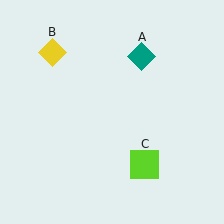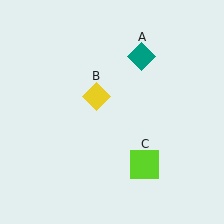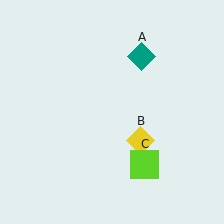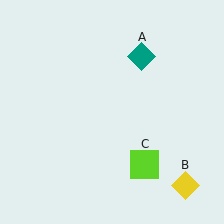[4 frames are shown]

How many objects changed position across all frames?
1 object changed position: yellow diamond (object B).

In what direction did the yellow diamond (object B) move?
The yellow diamond (object B) moved down and to the right.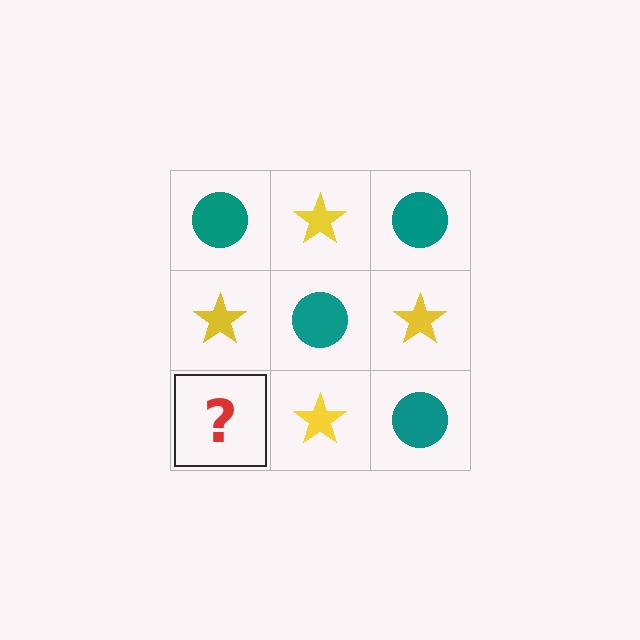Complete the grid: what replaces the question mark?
The question mark should be replaced with a teal circle.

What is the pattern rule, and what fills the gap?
The rule is that it alternates teal circle and yellow star in a checkerboard pattern. The gap should be filled with a teal circle.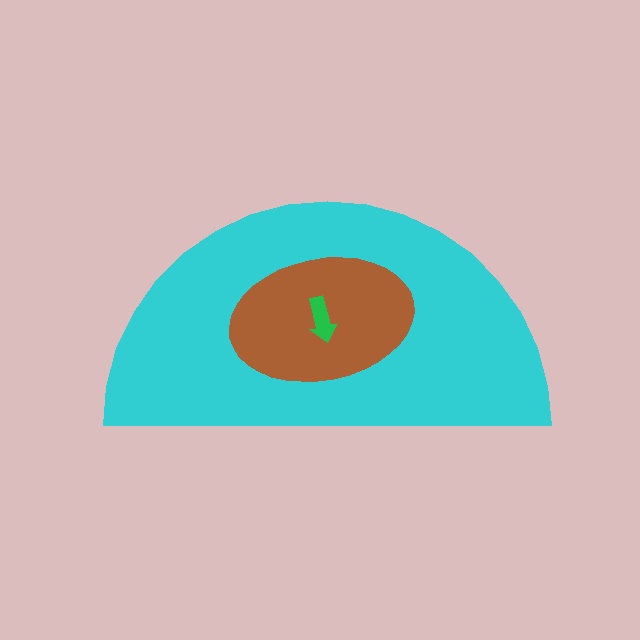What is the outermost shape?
The cyan semicircle.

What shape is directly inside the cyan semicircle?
The brown ellipse.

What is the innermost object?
The green arrow.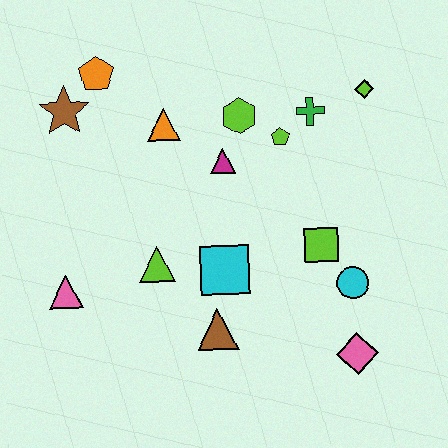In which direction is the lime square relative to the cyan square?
The lime square is to the right of the cyan square.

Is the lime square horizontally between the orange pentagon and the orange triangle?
No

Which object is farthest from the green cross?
The pink triangle is farthest from the green cross.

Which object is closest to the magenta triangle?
The lime hexagon is closest to the magenta triangle.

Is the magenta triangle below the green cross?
Yes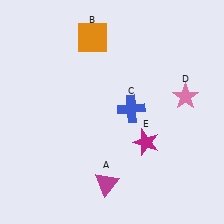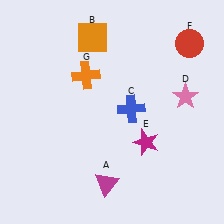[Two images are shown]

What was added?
A red circle (F), an orange cross (G) were added in Image 2.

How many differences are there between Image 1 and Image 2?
There are 2 differences between the two images.